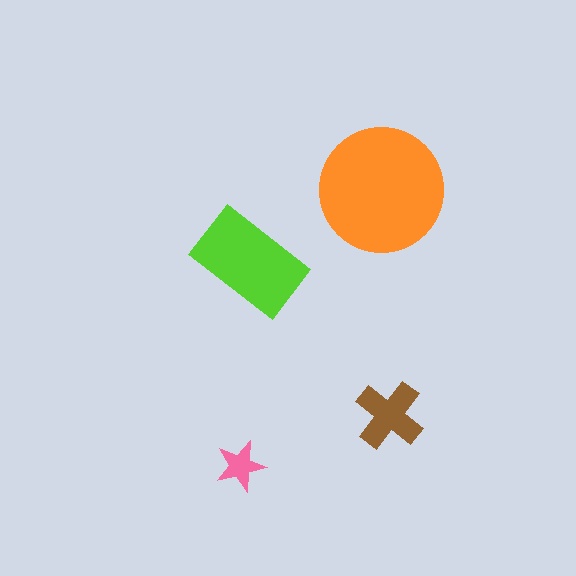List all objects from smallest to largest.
The pink star, the brown cross, the lime rectangle, the orange circle.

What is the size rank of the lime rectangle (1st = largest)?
2nd.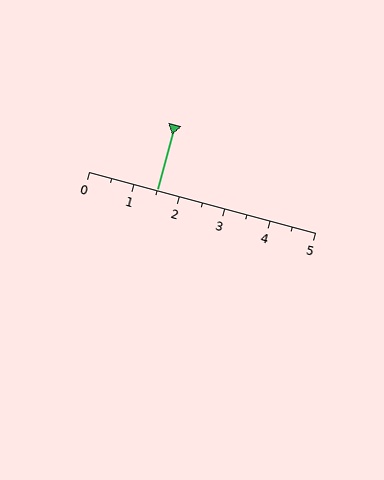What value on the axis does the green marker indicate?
The marker indicates approximately 1.5.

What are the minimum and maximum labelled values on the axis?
The axis runs from 0 to 5.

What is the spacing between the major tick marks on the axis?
The major ticks are spaced 1 apart.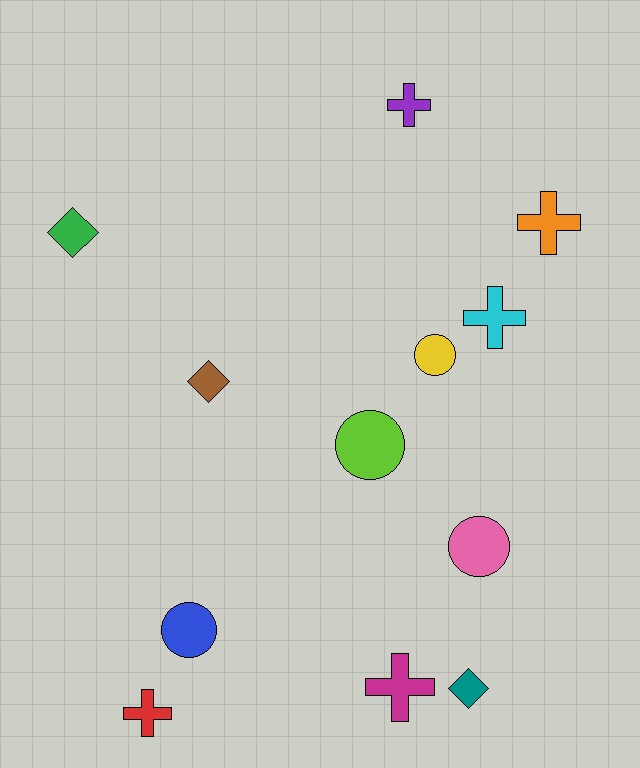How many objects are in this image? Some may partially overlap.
There are 12 objects.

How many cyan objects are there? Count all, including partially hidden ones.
There is 1 cyan object.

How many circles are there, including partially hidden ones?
There are 4 circles.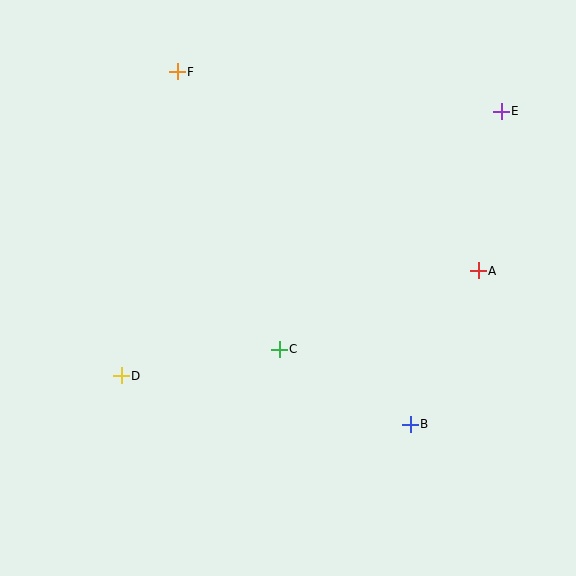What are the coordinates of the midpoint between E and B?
The midpoint between E and B is at (456, 268).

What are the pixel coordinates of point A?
Point A is at (478, 271).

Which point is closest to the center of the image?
Point C at (279, 349) is closest to the center.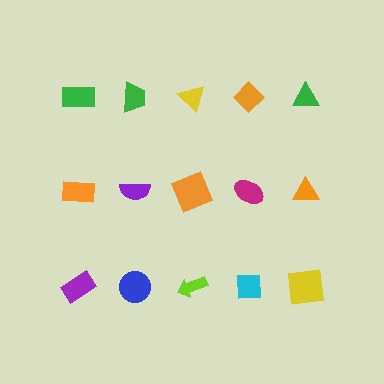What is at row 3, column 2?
A blue circle.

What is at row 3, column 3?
A lime arrow.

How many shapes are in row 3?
5 shapes.